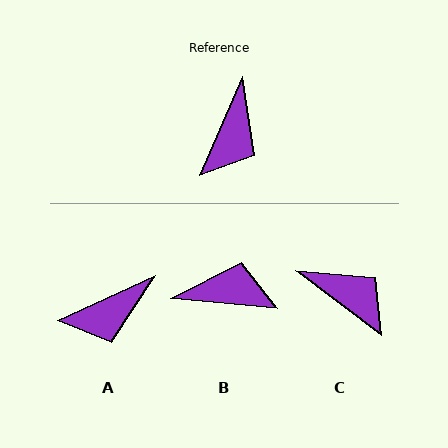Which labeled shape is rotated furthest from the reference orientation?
B, about 108 degrees away.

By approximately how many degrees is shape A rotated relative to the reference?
Approximately 42 degrees clockwise.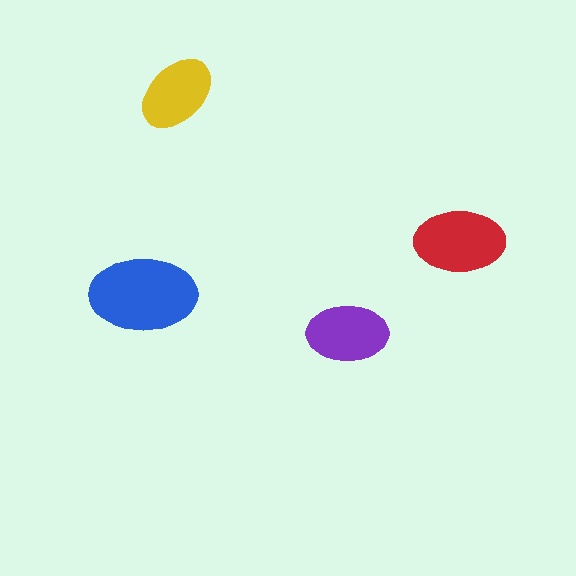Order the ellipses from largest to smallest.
the blue one, the red one, the purple one, the yellow one.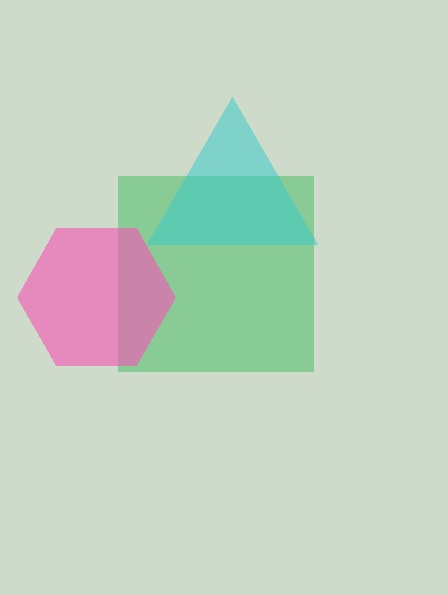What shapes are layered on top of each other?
The layered shapes are: a green square, a pink hexagon, a cyan triangle.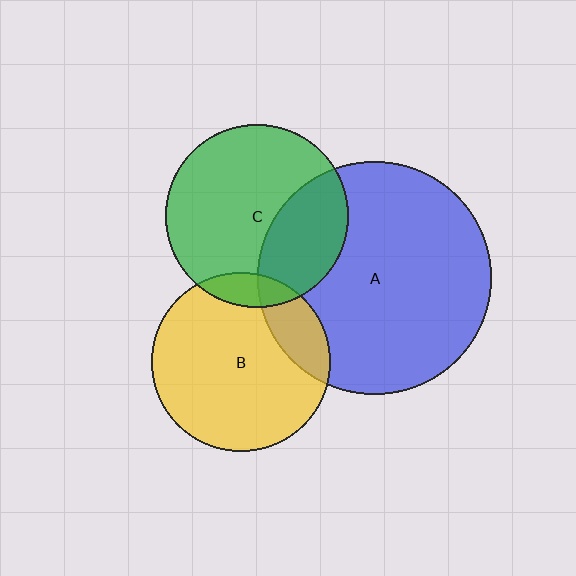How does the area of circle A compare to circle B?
Approximately 1.7 times.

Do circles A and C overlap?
Yes.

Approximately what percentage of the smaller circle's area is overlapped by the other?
Approximately 30%.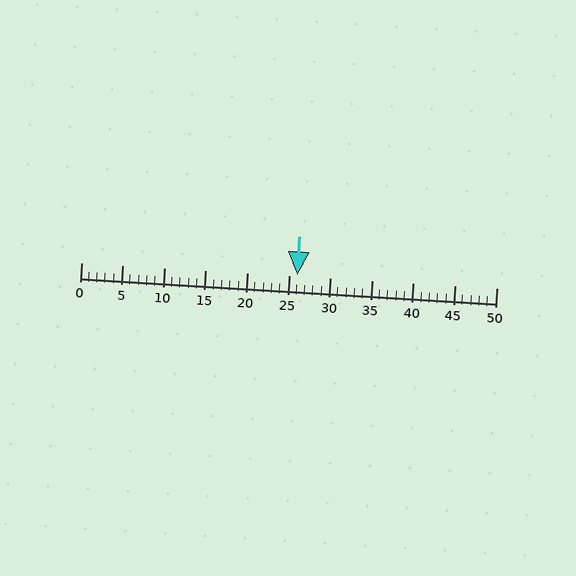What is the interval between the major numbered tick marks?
The major tick marks are spaced 5 units apart.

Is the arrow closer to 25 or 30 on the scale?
The arrow is closer to 25.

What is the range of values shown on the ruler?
The ruler shows values from 0 to 50.